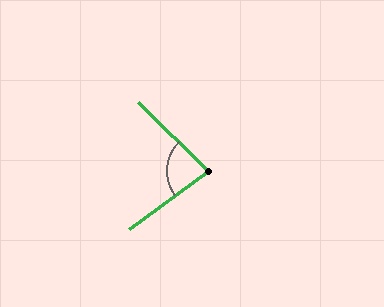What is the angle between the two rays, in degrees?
Approximately 81 degrees.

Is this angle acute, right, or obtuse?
It is acute.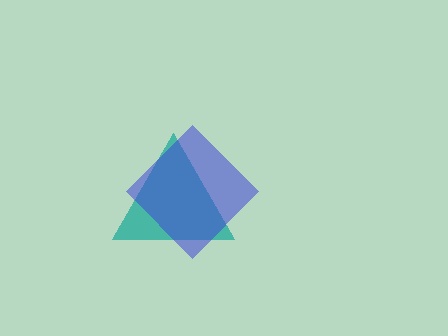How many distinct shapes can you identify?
There are 2 distinct shapes: a teal triangle, a blue diamond.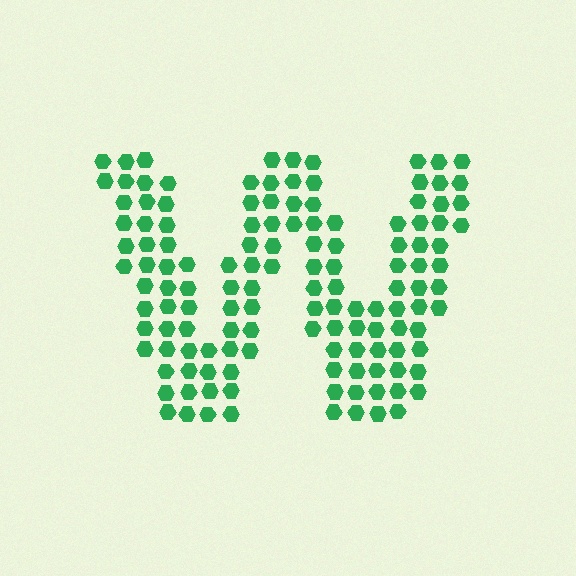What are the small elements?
The small elements are hexagons.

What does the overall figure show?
The overall figure shows the letter W.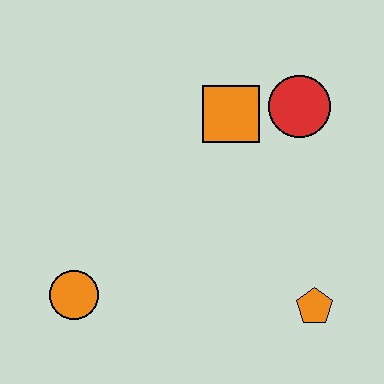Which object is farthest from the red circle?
The orange circle is farthest from the red circle.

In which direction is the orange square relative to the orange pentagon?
The orange square is above the orange pentagon.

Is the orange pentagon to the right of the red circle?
Yes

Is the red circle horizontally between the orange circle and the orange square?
No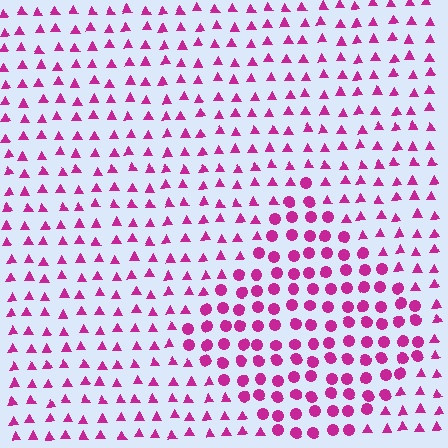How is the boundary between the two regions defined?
The boundary is defined by a change in element shape: circles inside vs. triangles outside. All elements share the same color and spacing.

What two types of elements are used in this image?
The image uses circles inside the diamond region and triangles outside it.